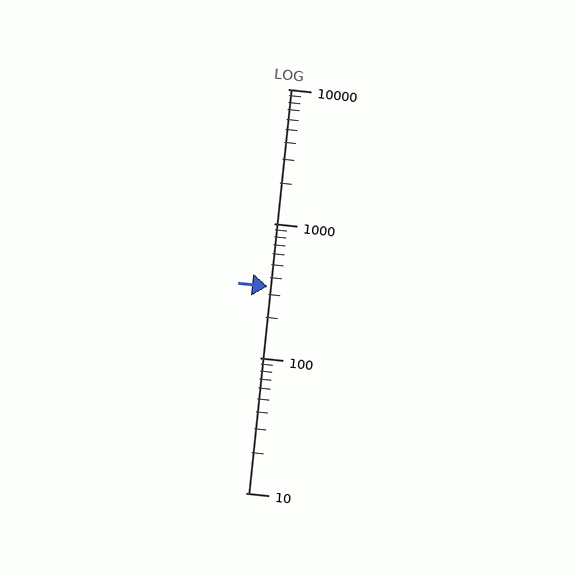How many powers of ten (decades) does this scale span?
The scale spans 3 decades, from 10 to 10000.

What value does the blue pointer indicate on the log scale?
The pointer indicates approximately 340.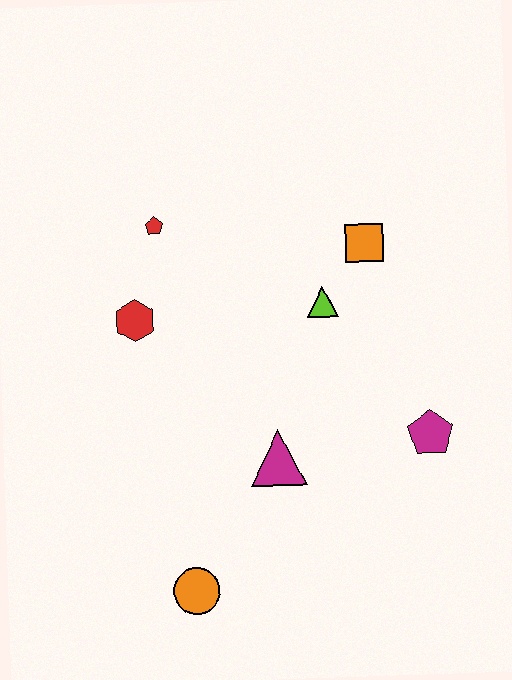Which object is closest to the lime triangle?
The orange square is closest to the lime triangle.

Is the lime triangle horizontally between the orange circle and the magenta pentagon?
Yes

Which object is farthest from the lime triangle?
The orange circle is farthest from the lime triangle.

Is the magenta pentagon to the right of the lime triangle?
Yes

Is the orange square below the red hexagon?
No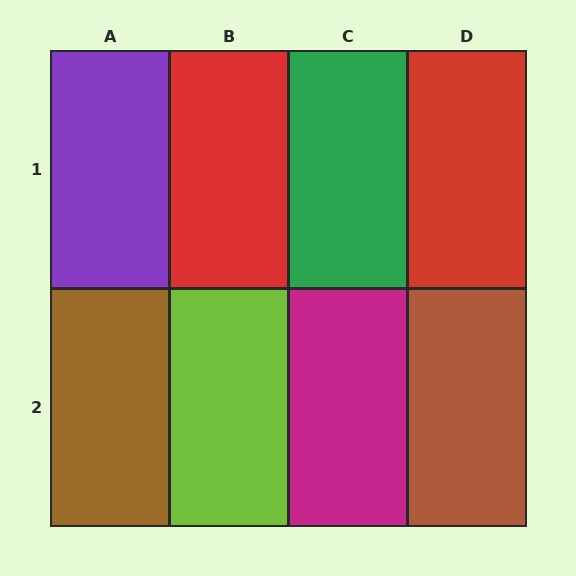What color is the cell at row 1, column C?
Green.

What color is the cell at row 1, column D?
Red.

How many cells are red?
2 cells are red.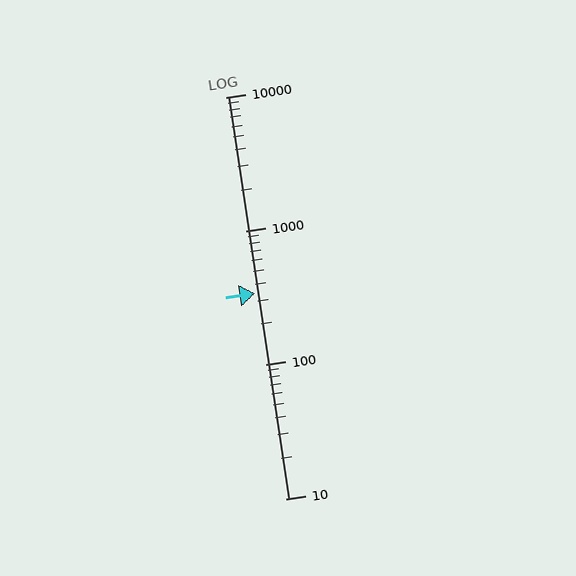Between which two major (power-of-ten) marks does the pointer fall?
The pointer is between 100 and 1000.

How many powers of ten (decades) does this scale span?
The scale spans 3 decades, from 10 to 10000.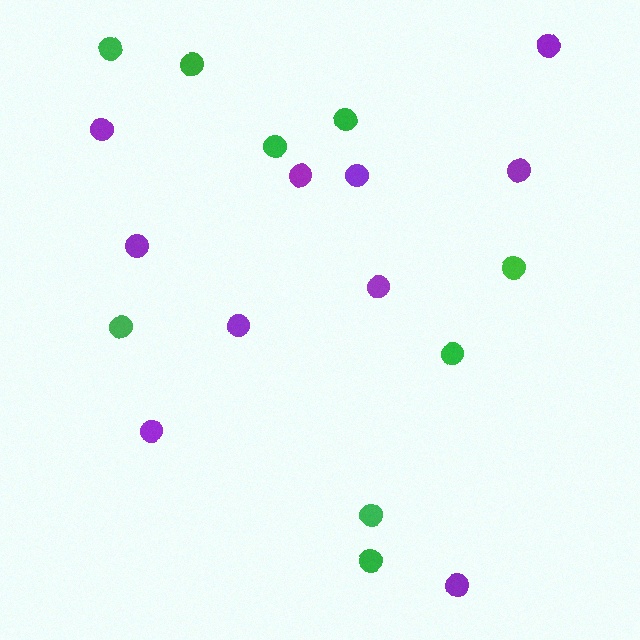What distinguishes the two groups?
There are 2 groups: one group of green circles (9) and one group of purple circles (10).